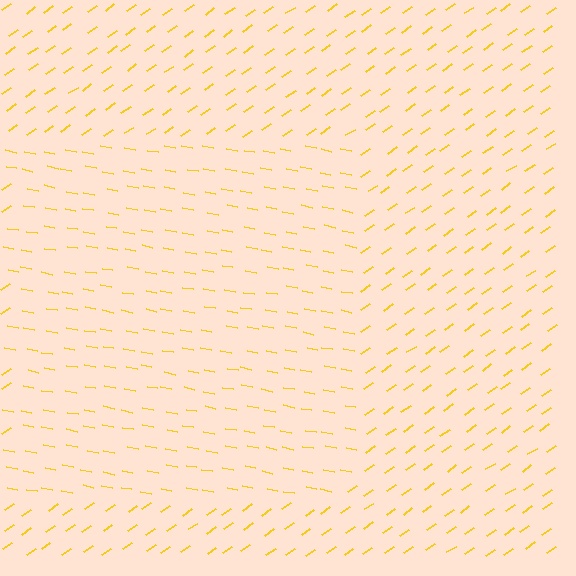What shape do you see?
I see a rectangle.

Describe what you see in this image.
The image is filled with small yellow line segments. A rectangle region in the image has lines oriented differently from the surrounding lines, creating a visible texture boundary.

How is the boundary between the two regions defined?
The boundary is defined purely by a change in line orientation (approximately 45 degrees difference). All lines are the same color and thickness.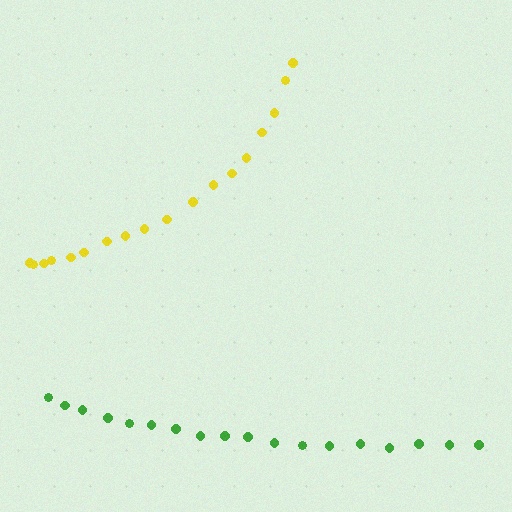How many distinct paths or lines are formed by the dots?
There are 2 distinct paths.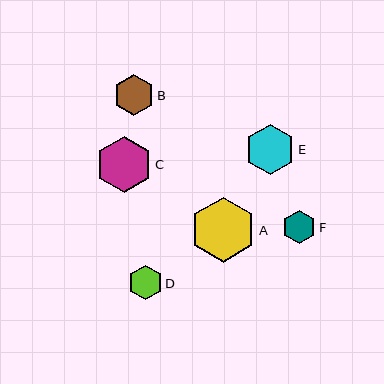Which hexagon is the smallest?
Hexagon F is the smallest with a size of approximately 33 pixels.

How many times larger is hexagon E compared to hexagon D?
Hexagon E is approximately 1.4 times the size of hexagon D.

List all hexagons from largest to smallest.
From largest to smallest: A, C, E, B, D, F.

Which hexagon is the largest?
Hexagon A is the largest with a size of approximately 65 pixels.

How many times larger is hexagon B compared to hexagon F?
Hexagon B is approximately 1.2 times the size of hexagon F.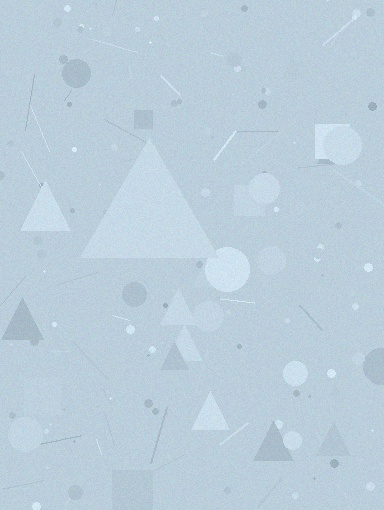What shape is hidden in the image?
A triangle is hidden in the image.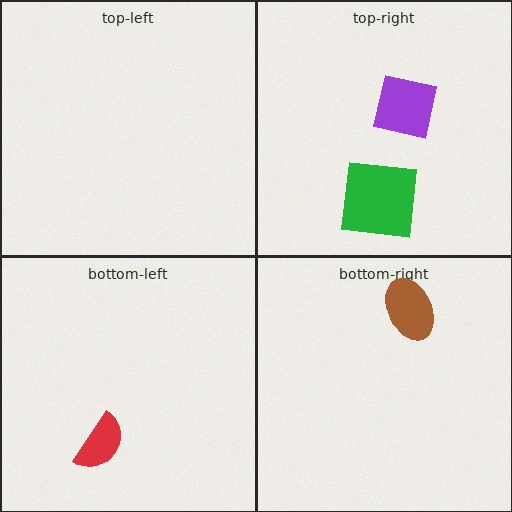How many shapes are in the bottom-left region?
1.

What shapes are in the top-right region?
The green square, the purple square.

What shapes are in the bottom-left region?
The red semicircle.